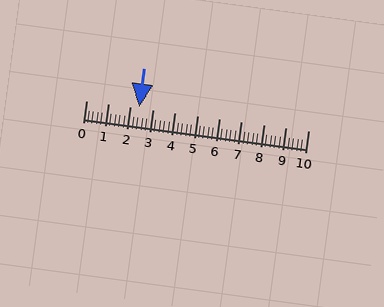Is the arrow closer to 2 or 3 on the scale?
The arrow is closer to 2.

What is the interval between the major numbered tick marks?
The major tick marks are spaced 1 units apart.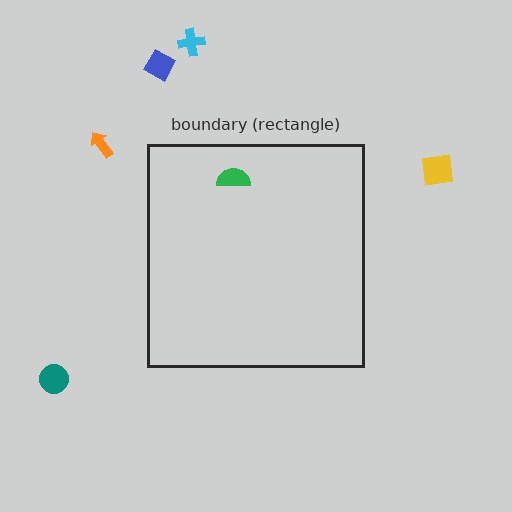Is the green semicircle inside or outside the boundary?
Inside.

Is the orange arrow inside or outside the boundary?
Outside.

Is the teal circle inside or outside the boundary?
Outside.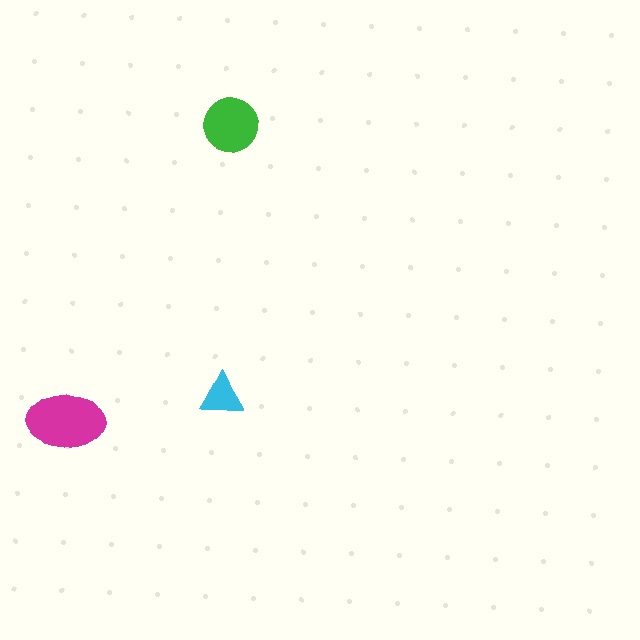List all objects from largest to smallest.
The magenta ellipse, the green circle, the cyan triangle.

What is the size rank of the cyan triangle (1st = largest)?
3rd.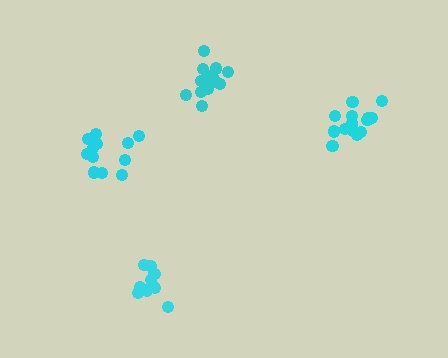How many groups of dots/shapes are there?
There are 4 groups.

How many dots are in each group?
Group 1: 12 dots, Group 2: 13 dots, Group 3: 10 dots, Group 4: 16 dots (51 total).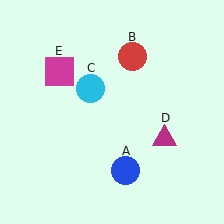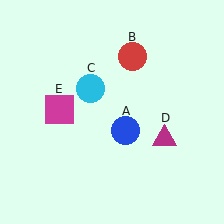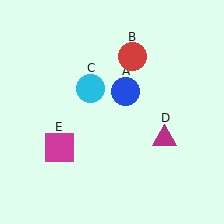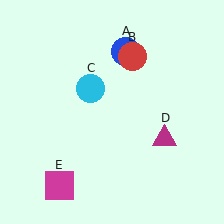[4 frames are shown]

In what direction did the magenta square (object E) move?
The magenta square (object E) moved down.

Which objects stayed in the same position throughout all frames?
Red circle (object B) and cyan circle (object C) and magenta triangle (object D) remained stationary.